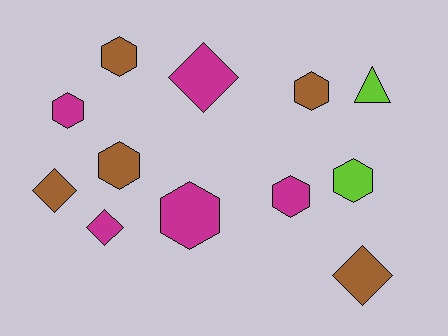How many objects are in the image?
There are 12 objects.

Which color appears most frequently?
Magenta, with 5 objects.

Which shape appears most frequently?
Hexagon, with 7 objects.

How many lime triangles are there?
There is 1 lime triangle.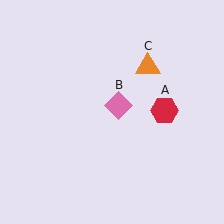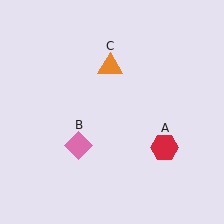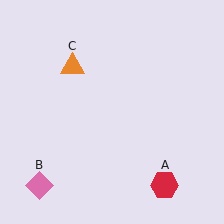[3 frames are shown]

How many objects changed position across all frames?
3 objects changed position: red hexagon (object A), pink diamond (object B), orange triangle (object C).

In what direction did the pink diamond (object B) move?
The pink diamond (object B) moved down and to the left.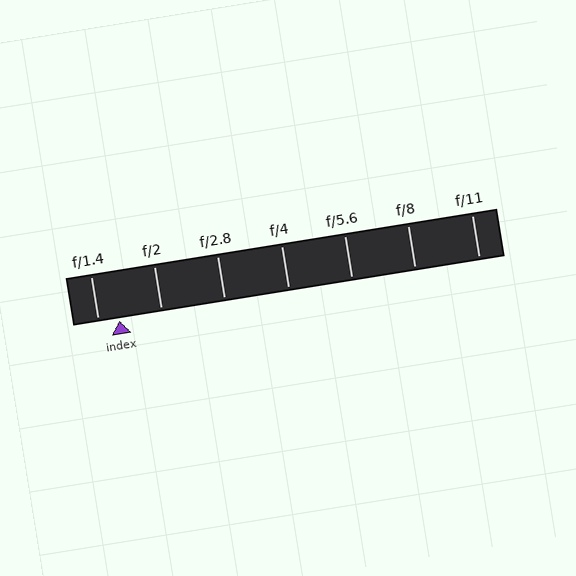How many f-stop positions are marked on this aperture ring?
There are 7 f-stop positions marked.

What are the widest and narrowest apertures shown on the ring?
The widest aperture shown is f/1.4 and the narrowest is f/11.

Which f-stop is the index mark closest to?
The index mark is closest to f/1.4.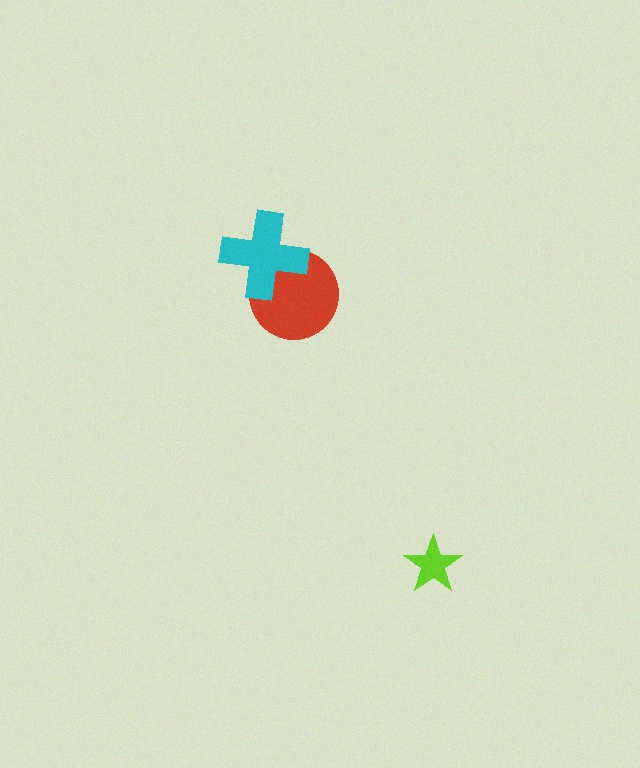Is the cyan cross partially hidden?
No, no other shape covers it.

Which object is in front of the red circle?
The cyan cross is in front of the red circle.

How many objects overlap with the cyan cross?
1 object overlaps with the cyan cross.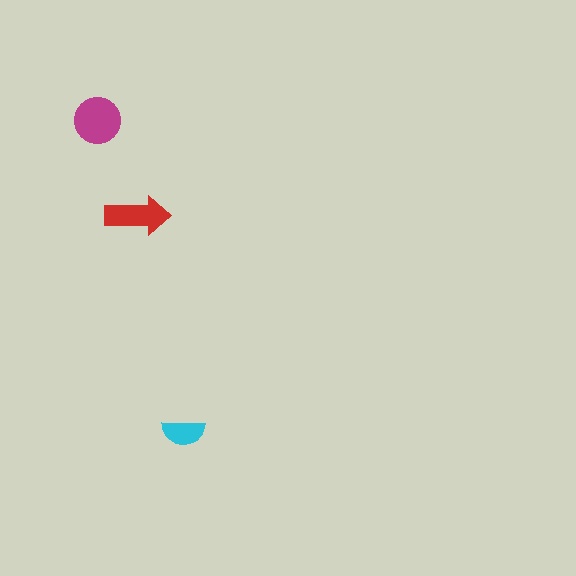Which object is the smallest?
The cyan semicircle.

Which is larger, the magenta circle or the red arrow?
The magenta circle.